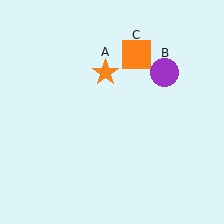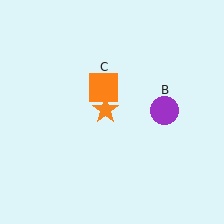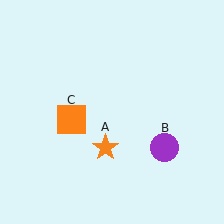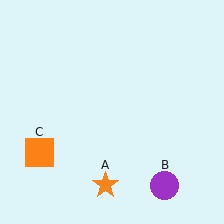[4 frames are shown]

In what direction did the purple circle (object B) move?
The purple circle (object B) moved down.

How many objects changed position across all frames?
3 objects changed position: orange star (object A), purple circle (object B), orange square (object C).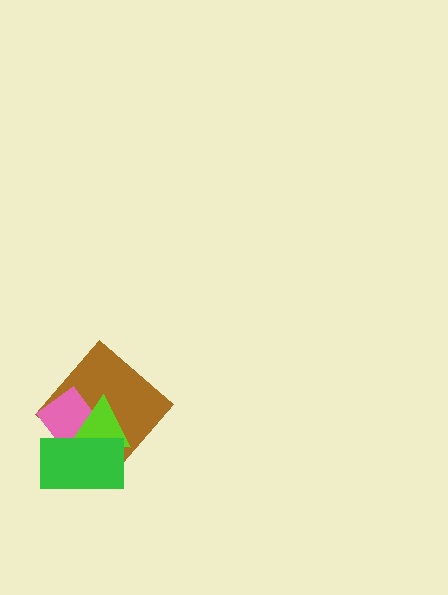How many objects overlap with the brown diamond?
3 objects overlap with the brown diamond.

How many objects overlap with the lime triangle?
3 objects overlap with the lime triangle.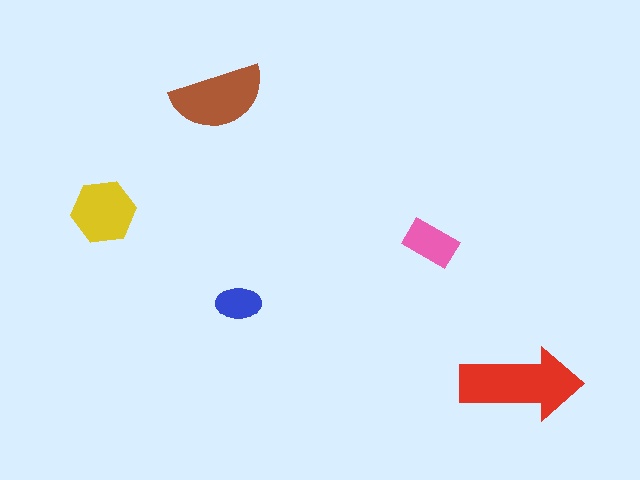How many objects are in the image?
There are 5 objects in the image.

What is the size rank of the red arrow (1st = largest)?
1st.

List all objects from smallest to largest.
The blue ellipse, the pink rectangle, the yellow hexagon, the brown semicircle, the red arrow.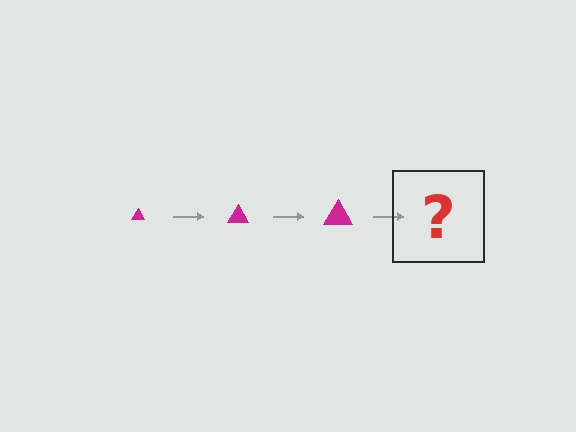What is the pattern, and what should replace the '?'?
The pattern is that the triangle gets progressively larger each step. The '?' should be a magenta triangle, larger than the previous one.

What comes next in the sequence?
The next element should be a magenta triangle, larger than the previous one.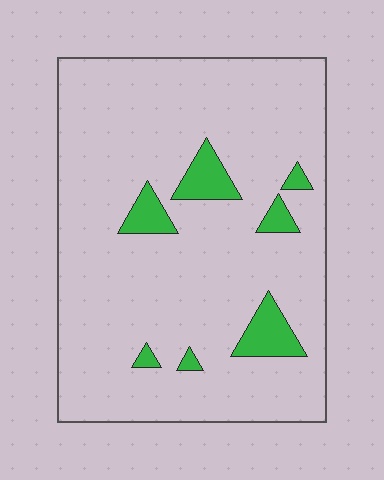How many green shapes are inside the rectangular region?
7.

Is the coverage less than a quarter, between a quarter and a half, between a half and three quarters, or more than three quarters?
Less than a quarter.